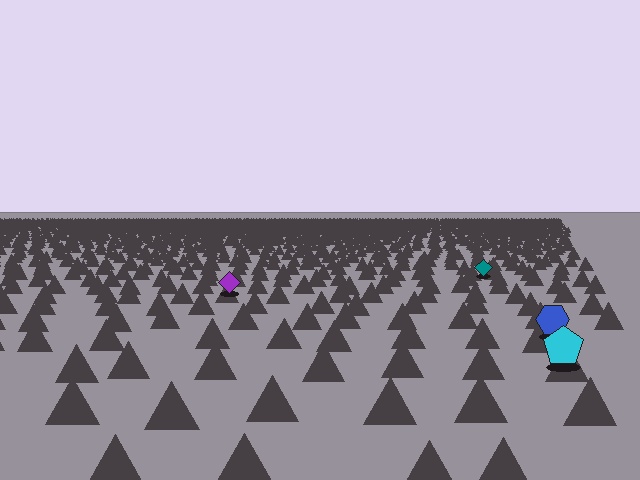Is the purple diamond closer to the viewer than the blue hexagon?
No. The blue hexagon is closer — you can tell from the texture gradient: the ground texture is coarser near it.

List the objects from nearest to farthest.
From nearest to farthest: the cyan pentagon, the blue hexagon, the purple diamond, the teal diamond.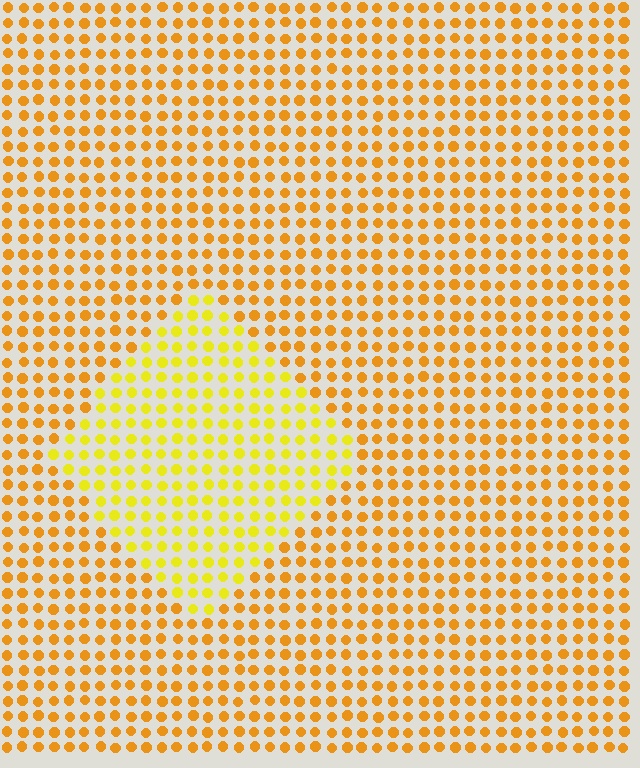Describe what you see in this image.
The image is filled with small orange elements in a uniform arrangement. A diamond-shaped region is visible where the elements are tinted to a slightly different hue, forming a subtle color boundary.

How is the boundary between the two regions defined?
The boundary is defined purely by a slight shift in hue (about 25 degrees). Spacing, size, and orientation are identical on both sides.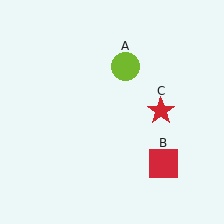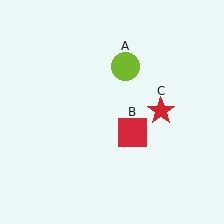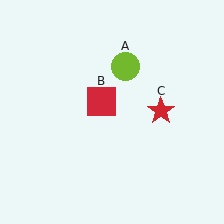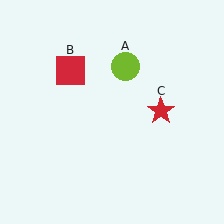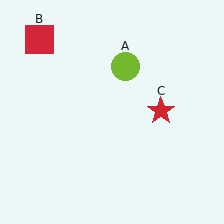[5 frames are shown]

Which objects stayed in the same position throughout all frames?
Lime circle (object A) and red star (object C) remained stationary.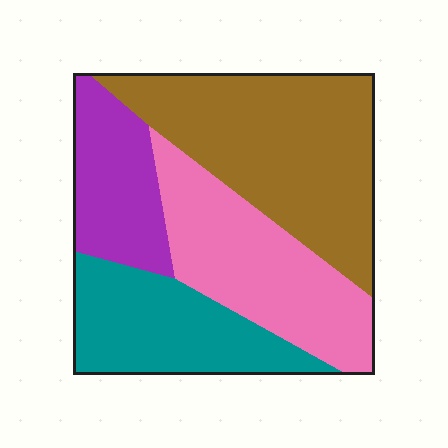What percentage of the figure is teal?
Teal covers 21% of the figure.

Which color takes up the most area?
Brown, at roughly 35%.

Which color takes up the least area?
Purple, at roughly 15%.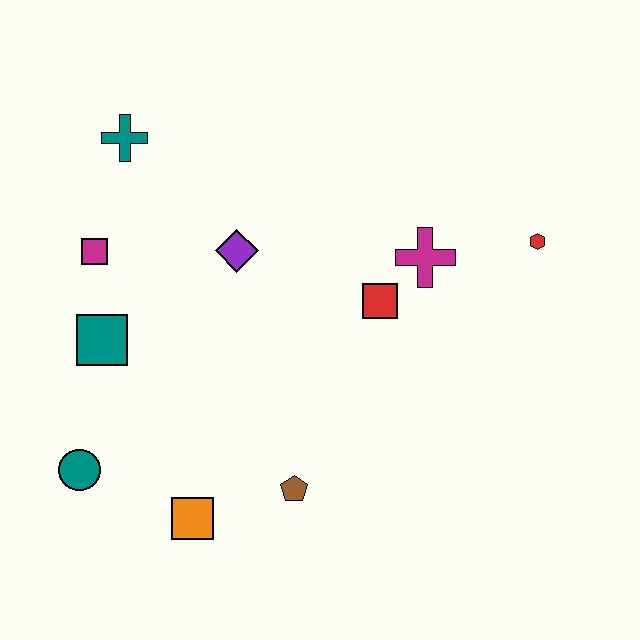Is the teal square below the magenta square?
Yes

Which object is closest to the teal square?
The magenta square is closest to the teal square.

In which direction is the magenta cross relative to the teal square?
The magenta cross is to the right of the teal square.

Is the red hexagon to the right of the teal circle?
Yes